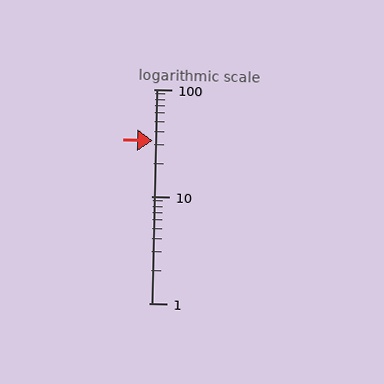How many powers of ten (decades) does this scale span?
The scale spans 2 decades, from 1 to 100.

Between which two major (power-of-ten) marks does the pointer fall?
The pointer is between 10 and 100.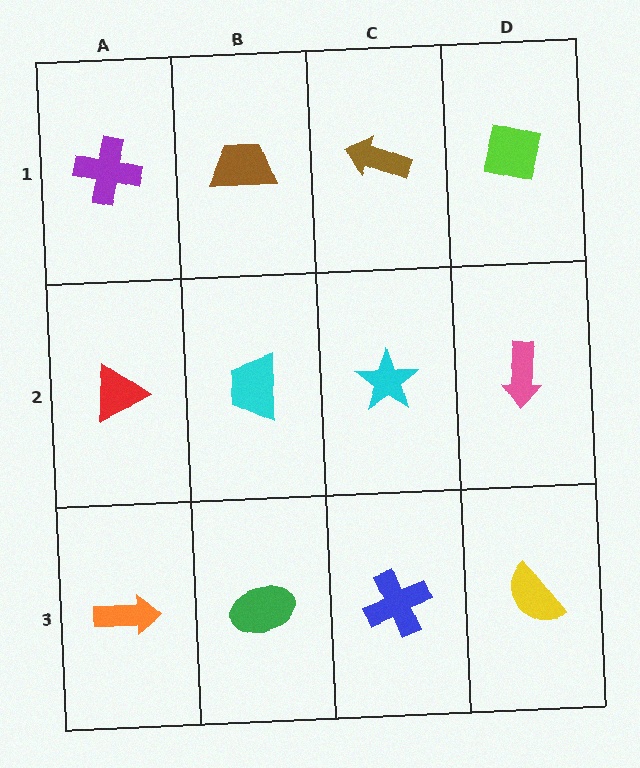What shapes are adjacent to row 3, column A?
A red triangle (row 2, column A), a green ellipse (row 3, column B).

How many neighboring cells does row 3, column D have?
2.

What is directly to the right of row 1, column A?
A brown trapezoid.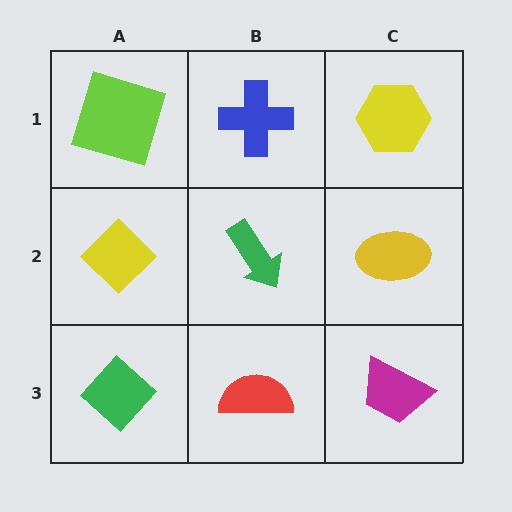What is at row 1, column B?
A blue cross.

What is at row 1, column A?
A lime square.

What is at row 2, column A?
A yellow diamond.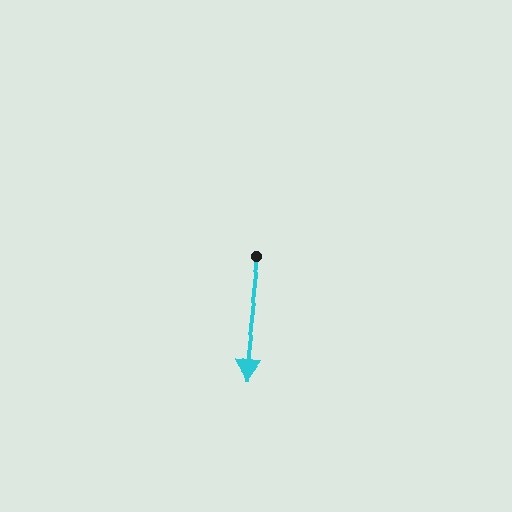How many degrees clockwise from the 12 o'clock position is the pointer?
Approximately 186 degrees.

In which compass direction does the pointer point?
South.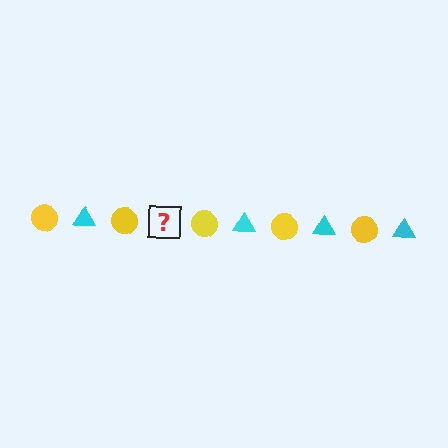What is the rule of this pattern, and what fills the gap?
The rule is that the pattern alternates between yellow circle and cyan triangle. The gap should be filled with a cyan triangle.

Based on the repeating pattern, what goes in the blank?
The blank should be a cyan triangle.